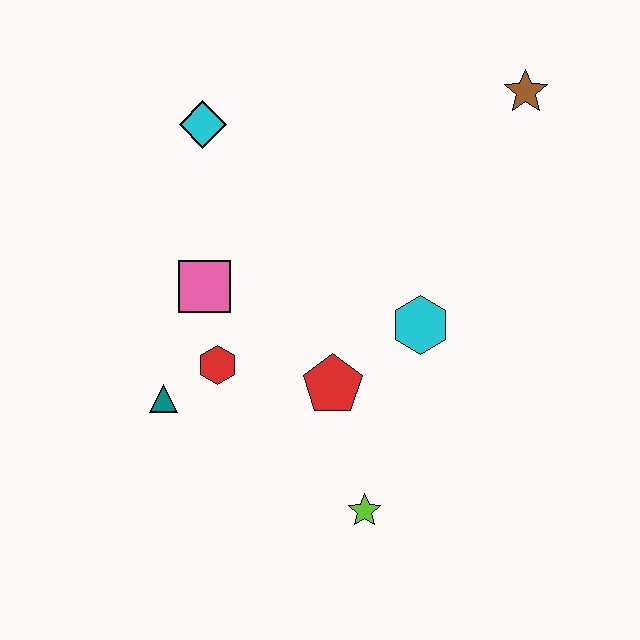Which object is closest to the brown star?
The cyan hexagon is closest to the brown star.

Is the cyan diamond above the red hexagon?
Yes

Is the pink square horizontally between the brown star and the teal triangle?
Yes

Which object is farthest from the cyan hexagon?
The cyan diamond is farthest from the cyan hexagon.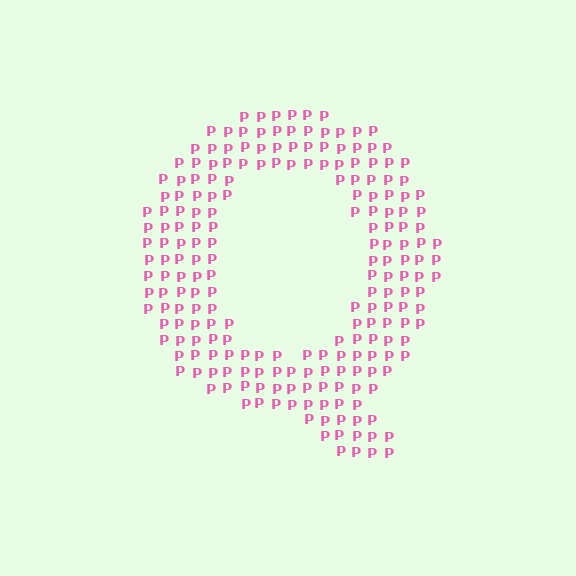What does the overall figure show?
The overall figure shows the letter Q.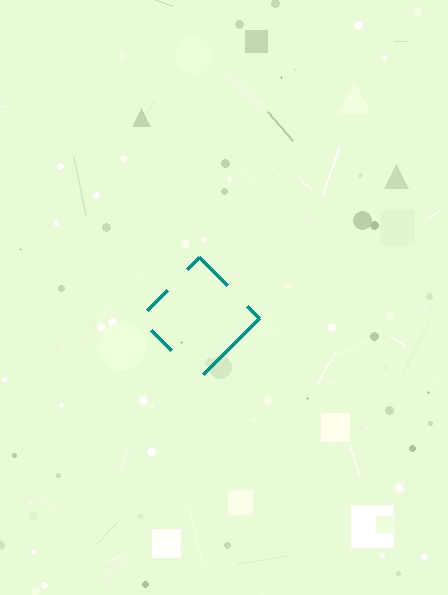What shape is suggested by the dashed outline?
The dashed outline suggests a diamond.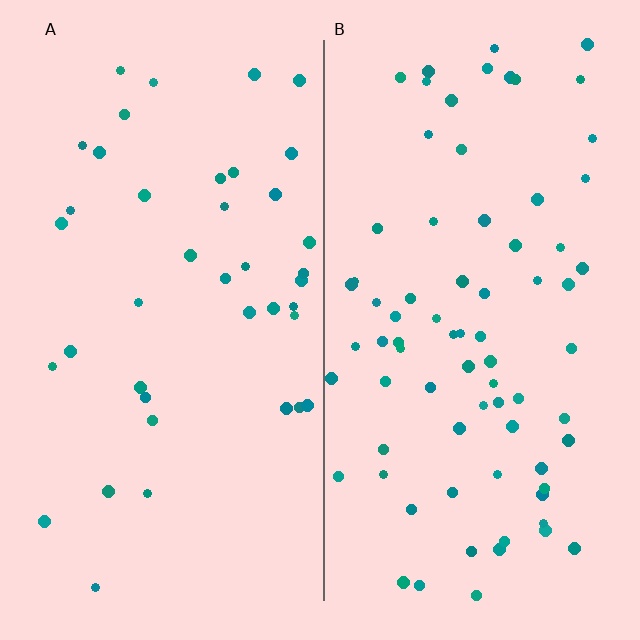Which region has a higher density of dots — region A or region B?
B (the right).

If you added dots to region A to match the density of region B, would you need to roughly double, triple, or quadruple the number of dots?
Approximately double.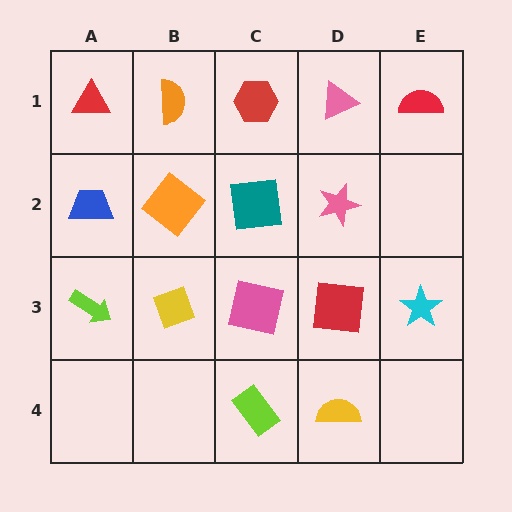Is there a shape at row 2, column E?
No, that cell is empty.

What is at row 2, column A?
A blue trapezoid.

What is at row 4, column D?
A yellow semicircle.